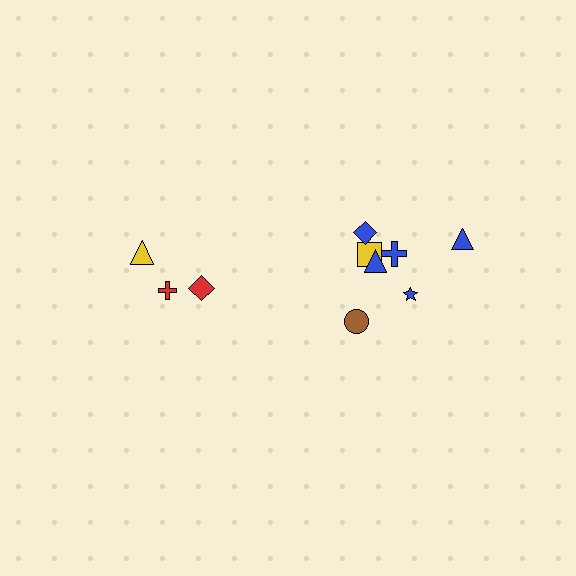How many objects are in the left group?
There are 3 objects.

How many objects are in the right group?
There are 7 objects.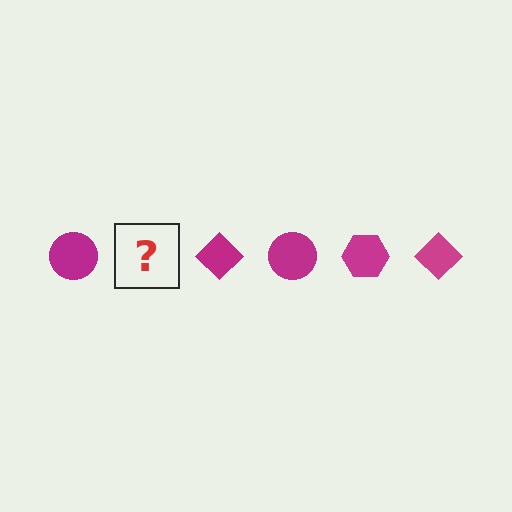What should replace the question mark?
The question mark should be replaced with a magenta hexagon.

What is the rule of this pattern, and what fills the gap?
The rule is that the pattern cycles through circle, hexagon, diamond shapes in magenta. The gap should be filled with a magenta hexagon.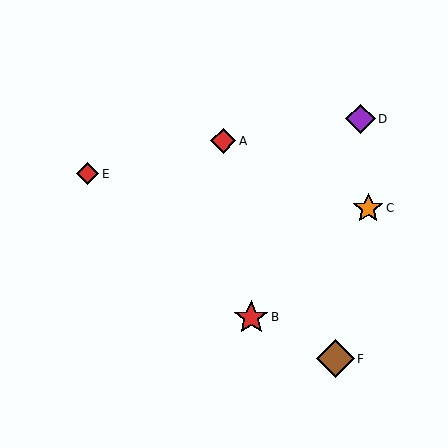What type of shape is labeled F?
Shape F is a brown diamond.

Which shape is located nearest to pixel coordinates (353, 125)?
The purple diamond (labeled D) at (360, 119) is nearest to that location.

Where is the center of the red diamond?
The center of the red diamond is at (223, 141).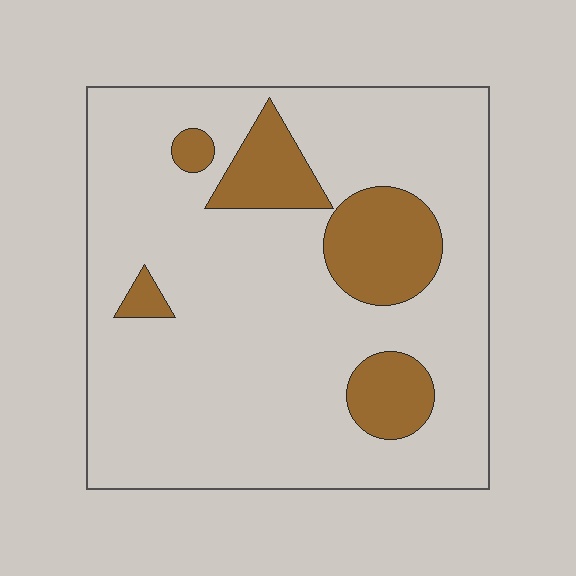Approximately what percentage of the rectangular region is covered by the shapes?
Approximately 15%.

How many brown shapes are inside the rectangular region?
5.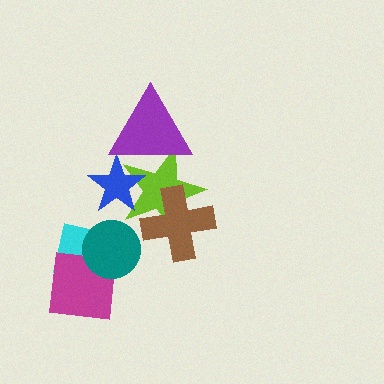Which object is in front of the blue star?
The purple triangle is in front of the blue star.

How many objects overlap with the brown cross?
1 object overlaps with the brown cross.